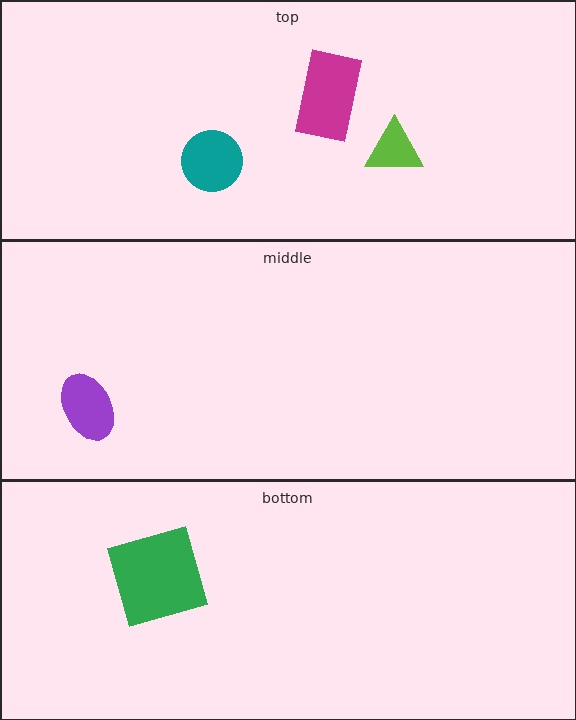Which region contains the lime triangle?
The top region.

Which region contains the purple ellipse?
The middle region.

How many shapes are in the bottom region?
1.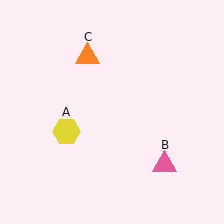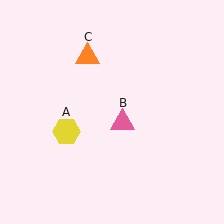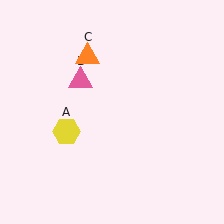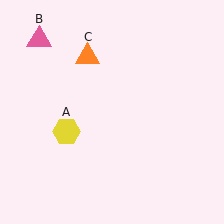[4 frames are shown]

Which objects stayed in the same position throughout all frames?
Yellow hexagon (object A) and orange triangle (object C) remained stationary.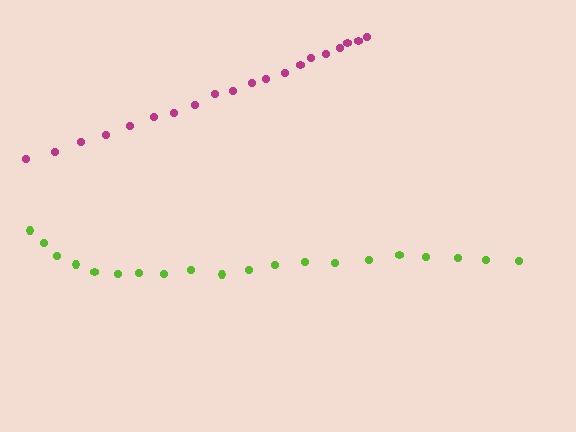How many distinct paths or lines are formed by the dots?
There are 2 distinct paths.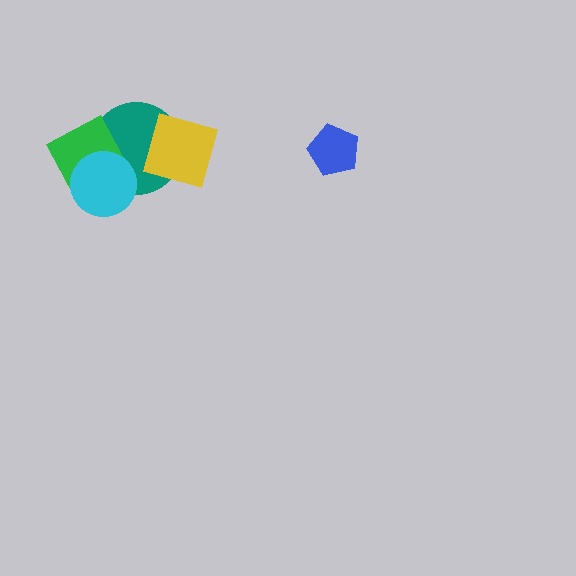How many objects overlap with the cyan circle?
2 objects overlap with the cyan circle.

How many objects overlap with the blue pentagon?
0 objects overlap with the blue pentagon.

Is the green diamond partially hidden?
Yes, it is partially covered by another shape.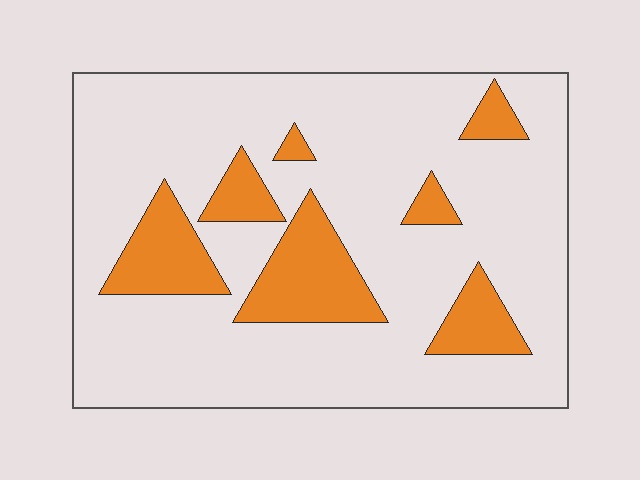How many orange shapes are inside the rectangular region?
7.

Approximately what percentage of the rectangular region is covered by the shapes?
Approximately 20%.